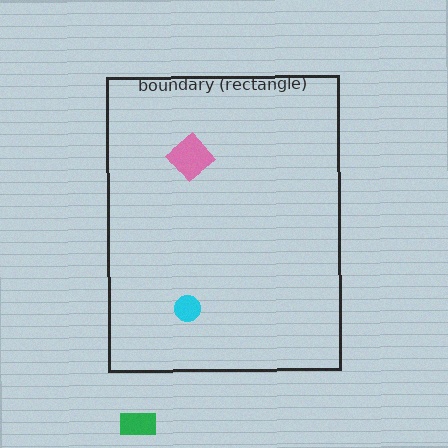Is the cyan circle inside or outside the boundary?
Inside.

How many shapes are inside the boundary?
2 inside, 1 outside.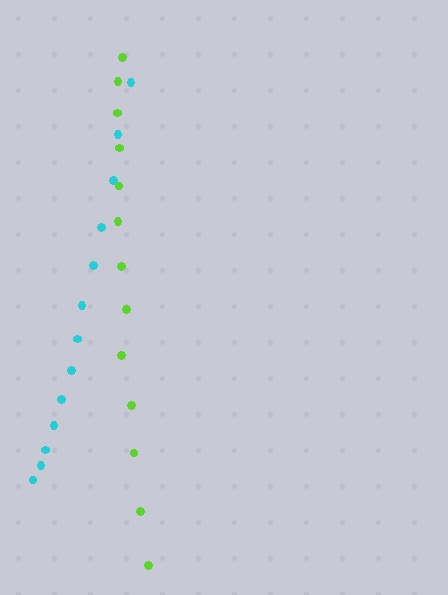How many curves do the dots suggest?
There are 2 distinct paths.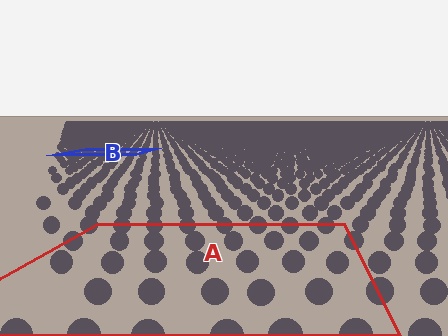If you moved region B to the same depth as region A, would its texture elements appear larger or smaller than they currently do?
They would appear larger. At a closer depth, the same texture elements are projected at a bigger on-screen size.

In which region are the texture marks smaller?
The texture marks are smaller in region B, because it is farther away.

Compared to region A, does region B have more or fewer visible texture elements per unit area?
Region B has more texture elements per unit area — they are packed more densely because it is farther away.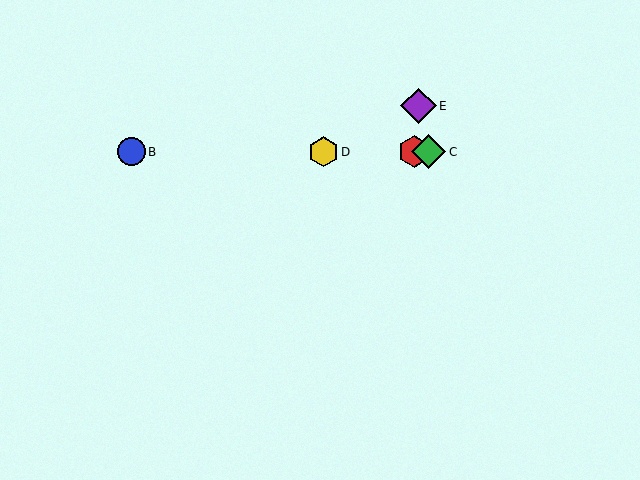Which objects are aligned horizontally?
Objects A, B, C, D are aligned horizontally.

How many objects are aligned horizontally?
4 objects (A, B, C, D) are aligned horizontally.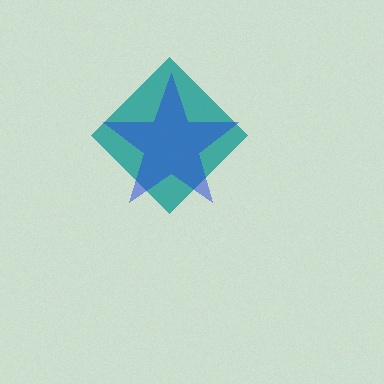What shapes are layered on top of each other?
The layered shapes are: a teal diamond, a blue star.